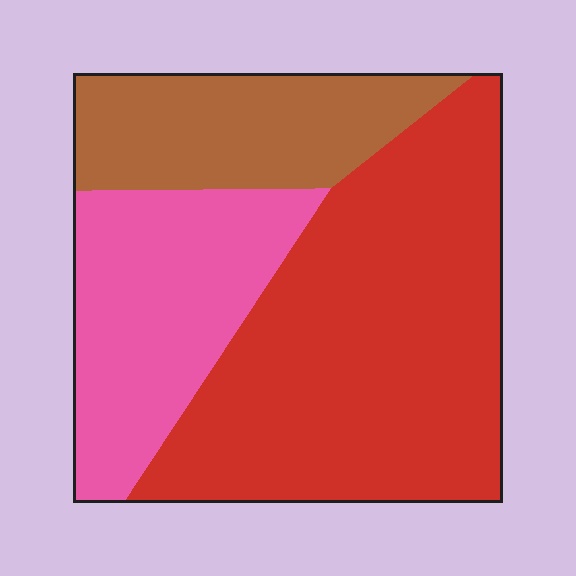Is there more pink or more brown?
Pink.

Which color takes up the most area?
Red, at roughly 55%.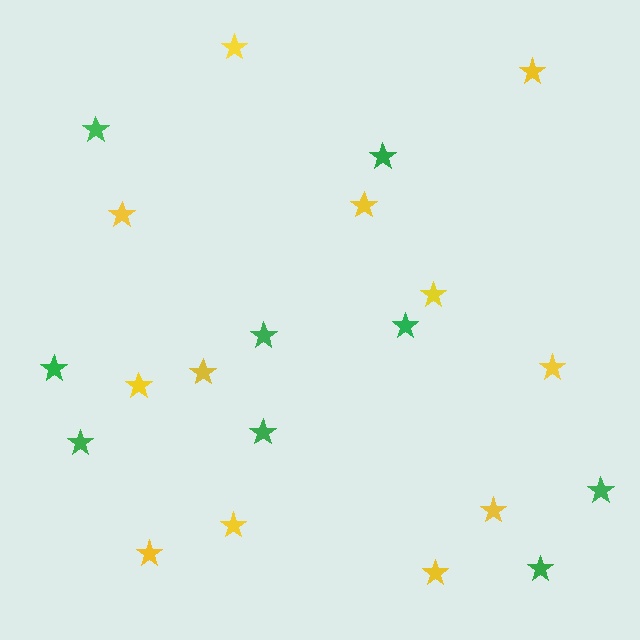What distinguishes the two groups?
There are 2 groups: one group of green stars (9) and one group of yellow stars (12).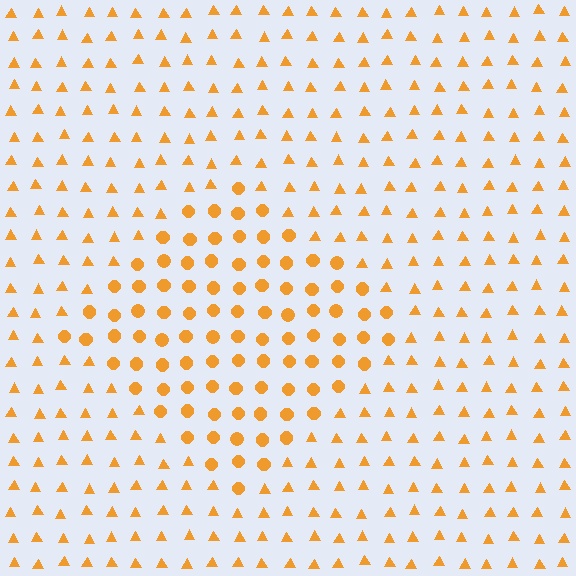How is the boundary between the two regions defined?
The boundary is defined by a change in element shape: circles inside vs. triangles outside. All elements share the same color and spacing.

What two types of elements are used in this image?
The image uses circles inside the diamond region and triangles outside it.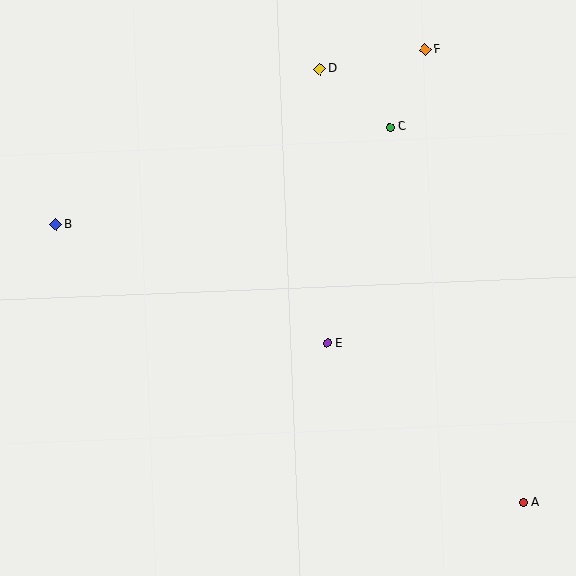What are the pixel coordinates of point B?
Point B is at (56, 224).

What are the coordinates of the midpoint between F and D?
The midpoint between F and D is at (373, 59).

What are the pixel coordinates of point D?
Point D is at (320, 69).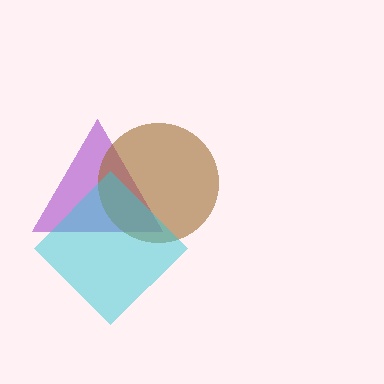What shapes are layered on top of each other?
The layered shapes are: a purple triangle, a brown circle, a cyan diamond.